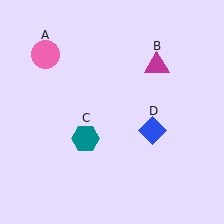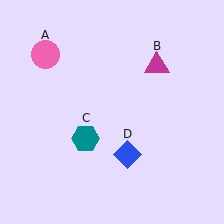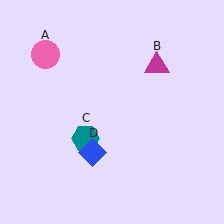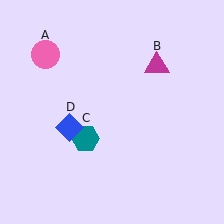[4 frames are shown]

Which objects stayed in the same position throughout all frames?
Pink circle (object A) and magenta triangle (object B) and teal hexagon (object C) remained stationary.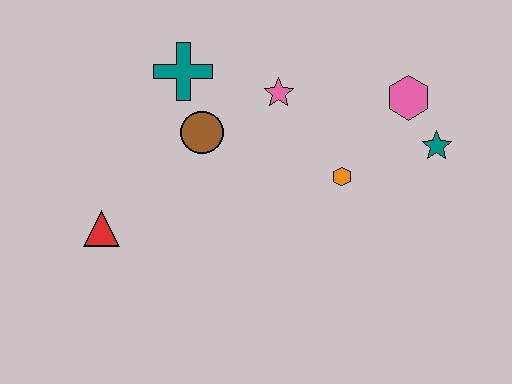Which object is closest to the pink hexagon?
The teal star is closest to the pink hexagon.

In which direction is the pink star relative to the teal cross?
The pink star is to the right of the teal cross.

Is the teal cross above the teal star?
Yes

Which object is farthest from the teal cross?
The teal star is farthest from the teal cross.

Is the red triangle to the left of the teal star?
Yes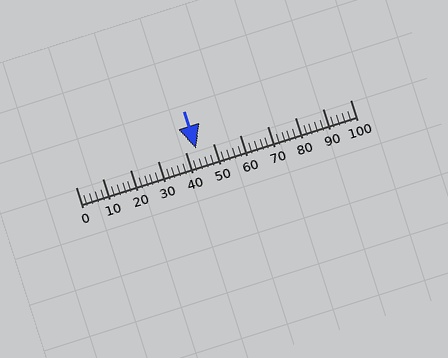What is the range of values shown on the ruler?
The ruler shows values from 0 to 100.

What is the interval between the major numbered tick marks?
The major tick marks are spaced 10 units apart.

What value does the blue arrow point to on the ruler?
The blue arrow points to approximately 44.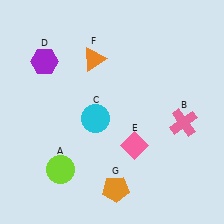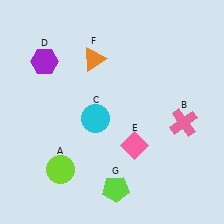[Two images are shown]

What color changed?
The pentagon (G) changed from orange in Image 1 to lime in Image 2.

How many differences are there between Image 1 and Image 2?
There is 1 difference between the two images.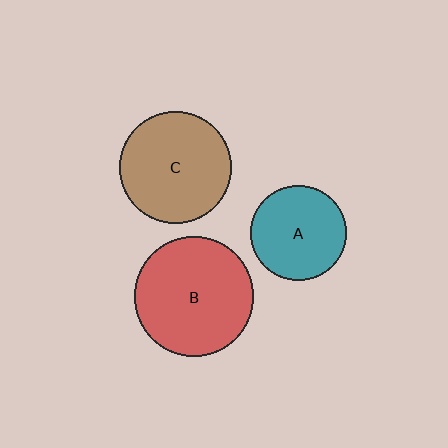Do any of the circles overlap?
No, none of the circles overlap.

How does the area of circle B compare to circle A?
Approximately 1.6 times.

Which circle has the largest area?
Circle B (red).